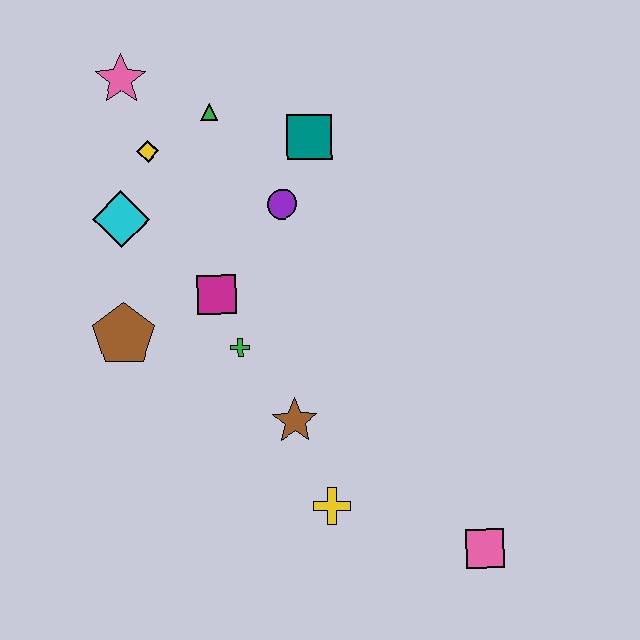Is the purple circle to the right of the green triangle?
Yes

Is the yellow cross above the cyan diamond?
No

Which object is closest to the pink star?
The yellow diamond is closest to the pink star.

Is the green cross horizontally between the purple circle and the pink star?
Yes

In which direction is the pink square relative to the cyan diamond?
The pink square is to the right of the cyan diamond.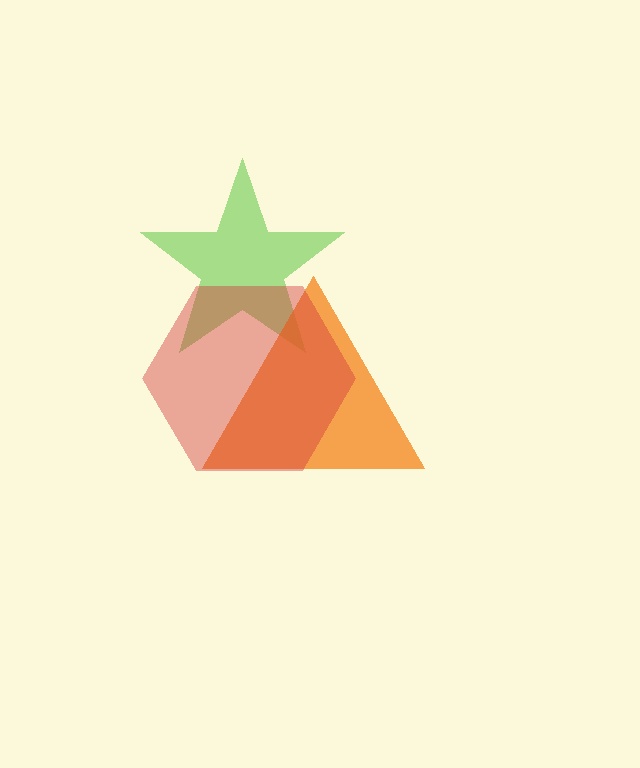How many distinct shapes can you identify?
There are 3 distinct shapes: a lime star, an orange triangle, a red hexagon.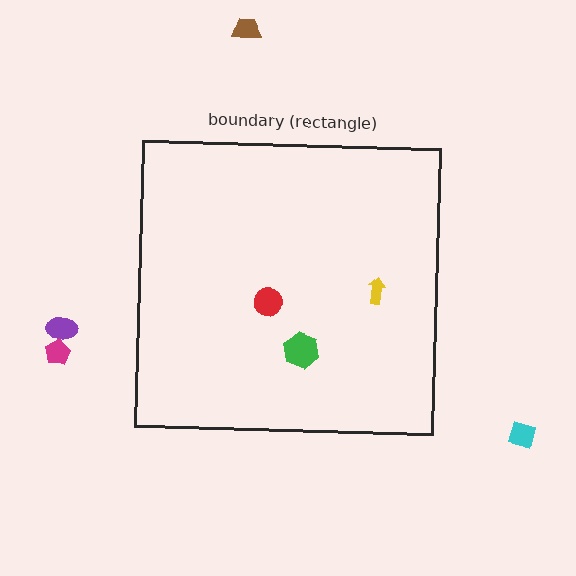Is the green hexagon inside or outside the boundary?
Inside.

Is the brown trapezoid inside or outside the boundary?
Outside.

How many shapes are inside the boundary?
3 inside, 4 outside.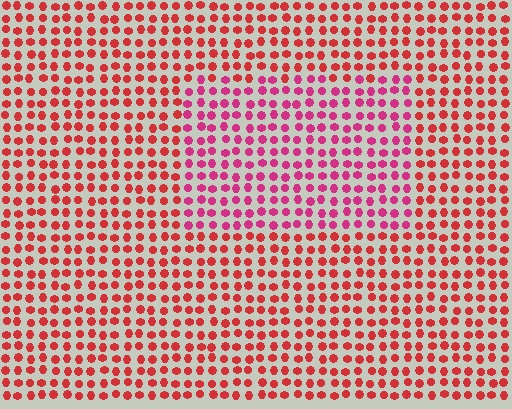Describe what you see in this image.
The image is filled with small red elements in a uniform arrangement. A rectangle-shaped region is visible where the elements are tinted to a slightly different hue, forming a subtle color boundary.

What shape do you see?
I see a rectangle.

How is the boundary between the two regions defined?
The boundary is defined purely by a slight shift in hue (about 29 degrees). Spacing, size, and orientation are identical on both sides.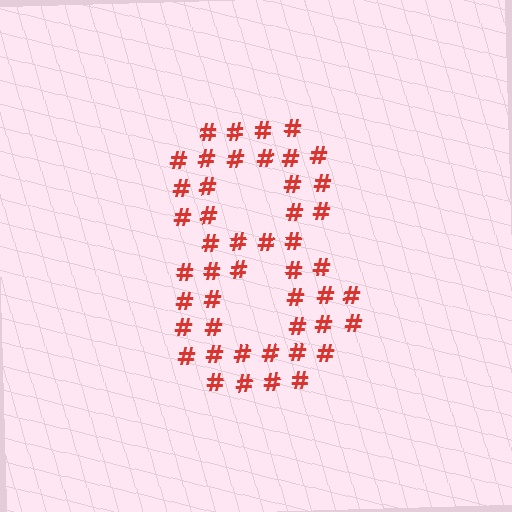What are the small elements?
The small elements are hash symbols.